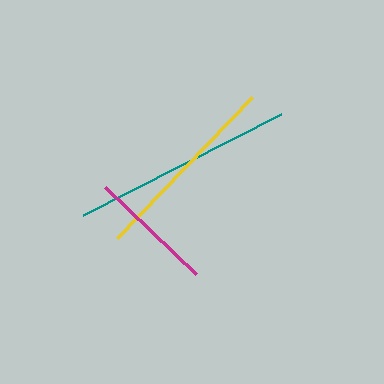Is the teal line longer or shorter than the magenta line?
The teal line is longer than the magenta line.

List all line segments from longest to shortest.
From longest to shortest: teal, yellow, magenta.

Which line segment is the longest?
The teal line is the longest at approximately 222 pixels.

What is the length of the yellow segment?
The yellow segment is approximately 196 pixels long.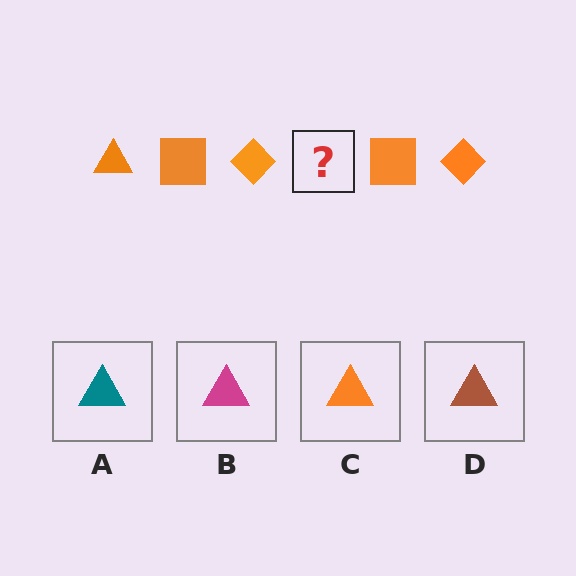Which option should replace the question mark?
Option C.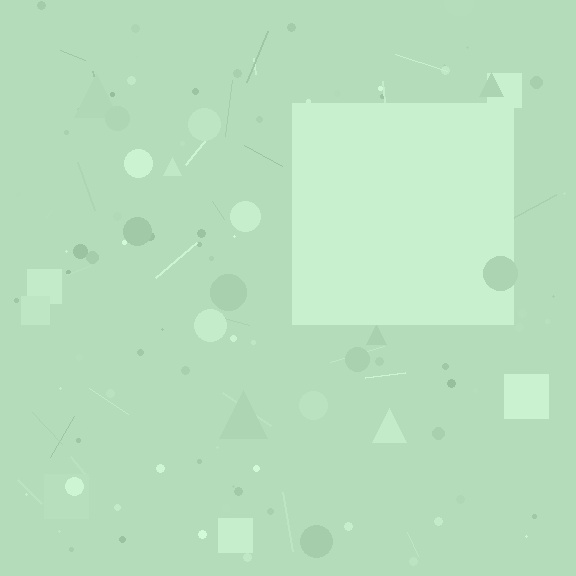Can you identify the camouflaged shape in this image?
The camouflaged shape is a square.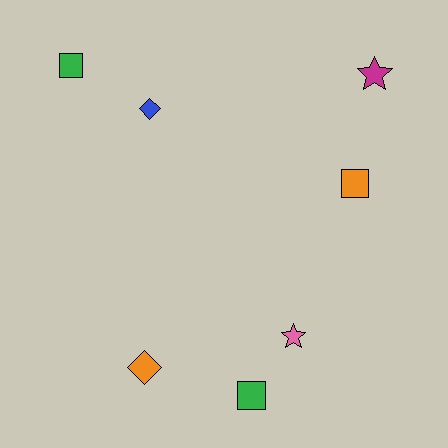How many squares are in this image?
There are 3 squares.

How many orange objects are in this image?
There are 2 orange objects.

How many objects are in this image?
There are 7 objects.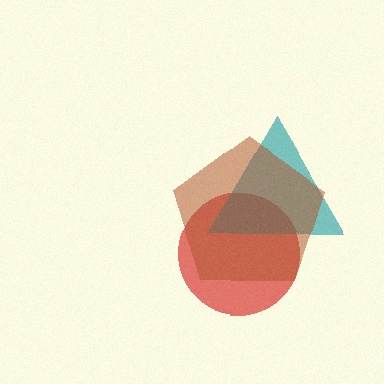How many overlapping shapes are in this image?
There are 3 overlapping shapes in the image.